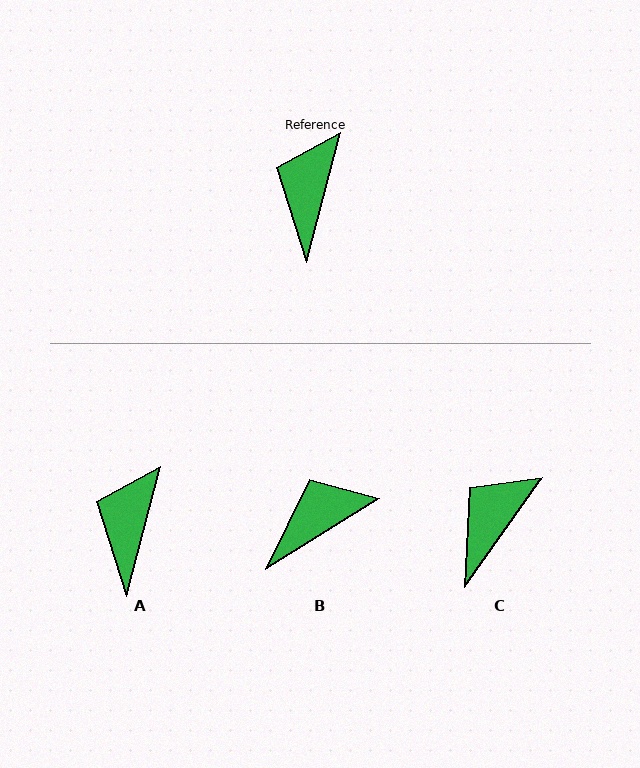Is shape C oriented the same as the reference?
No, it is off by about 21 degrees.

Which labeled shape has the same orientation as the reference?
A.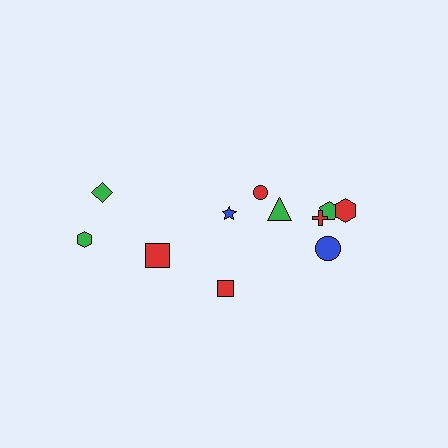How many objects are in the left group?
There are 4 objects.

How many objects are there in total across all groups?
There are 11 objects.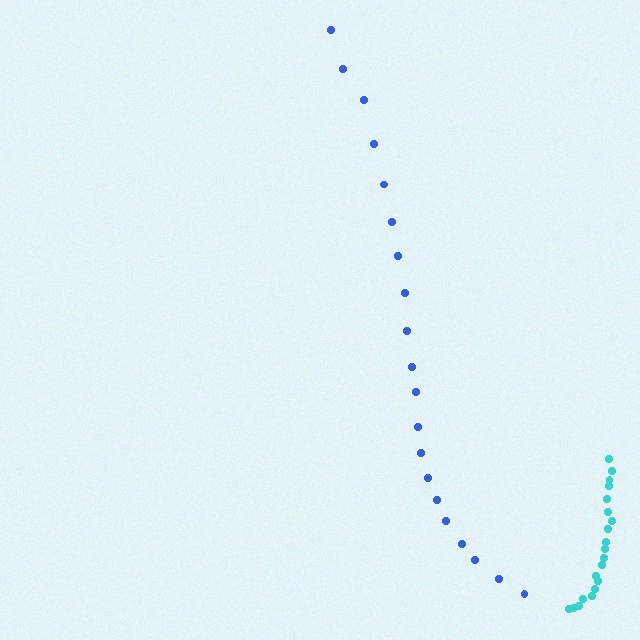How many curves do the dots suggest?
There are 2 distinct paths.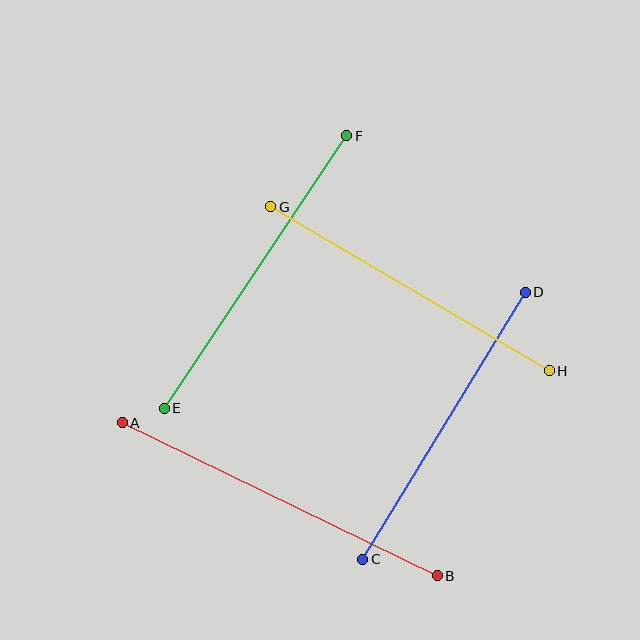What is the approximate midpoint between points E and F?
The midpoint is at approximately (256, 272) pixels.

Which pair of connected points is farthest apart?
Points A and B are farthest apart.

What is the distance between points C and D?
The distance is approximately 312 pixels.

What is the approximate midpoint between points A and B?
The midpoint is at approximately (280, 499) pixels.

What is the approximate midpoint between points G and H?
The midpoint is at approximately (410, 289) pixels.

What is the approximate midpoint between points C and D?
The midpoint is at approximately (444, 426) pixels.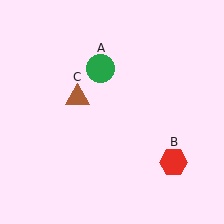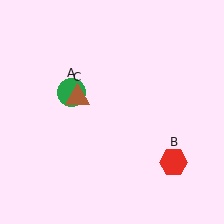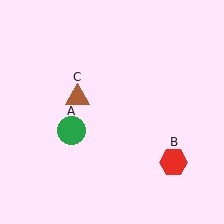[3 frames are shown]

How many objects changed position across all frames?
1 object changed position: green circle (object A).